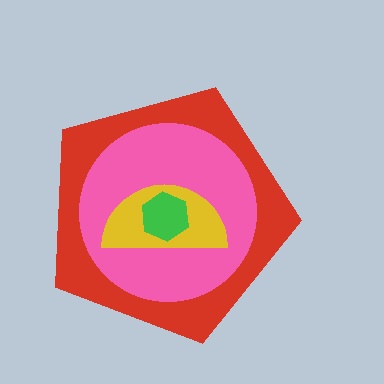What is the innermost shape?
The green hexagon.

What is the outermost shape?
The red pentagon.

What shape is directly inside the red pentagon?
The pink circle.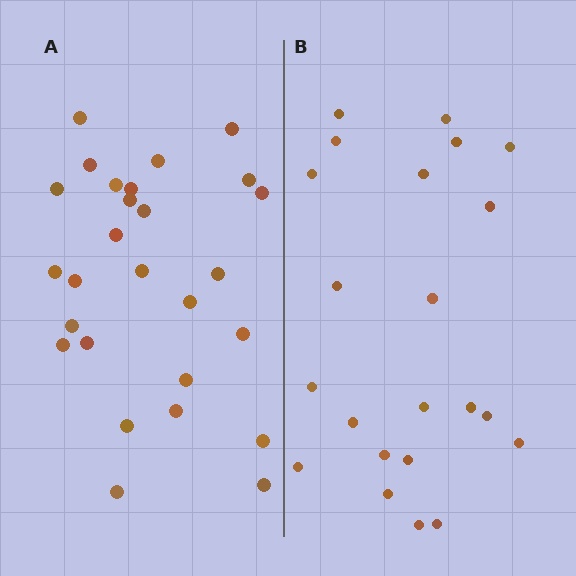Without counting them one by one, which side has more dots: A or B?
Region A (the left region) has more dots.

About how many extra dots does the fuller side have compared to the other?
Region A has about 5 more dots than region B.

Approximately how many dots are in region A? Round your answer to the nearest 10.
About 30 dots. (The exact count is 27, which rounds to 30.)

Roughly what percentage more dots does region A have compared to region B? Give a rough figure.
About 25% more.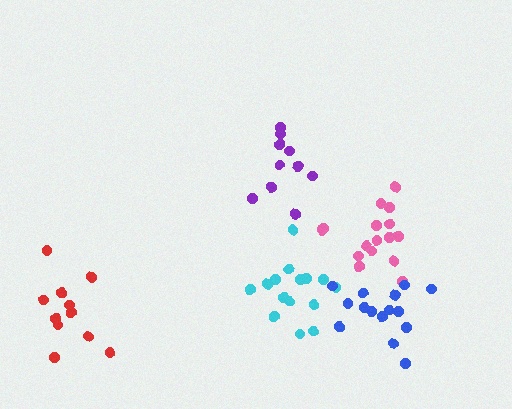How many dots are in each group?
Group 1: 10 dots, Group 2: 16 dots, Group 3: 11 dots, Group 4: 15 dots, Group 5: 15 dots (67 total).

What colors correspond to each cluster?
The clusters are colored: purple, pink, red, cyan, blue.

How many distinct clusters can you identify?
There are 5 distinct clusters.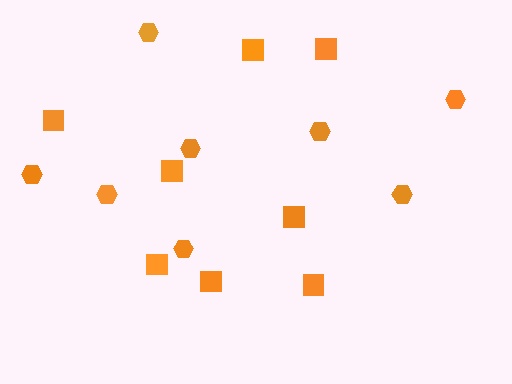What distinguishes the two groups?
There are 2 groups: one group of hexagons (8) and one group of squares (8).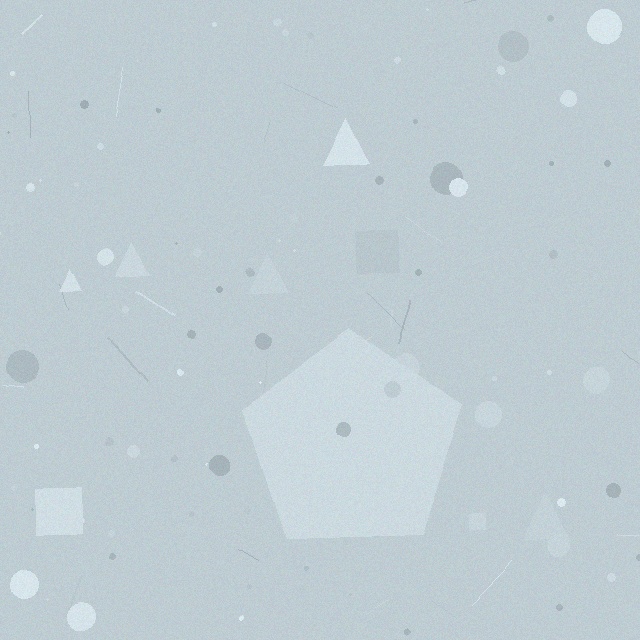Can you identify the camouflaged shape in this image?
The camouflaged shape is a pentagon.